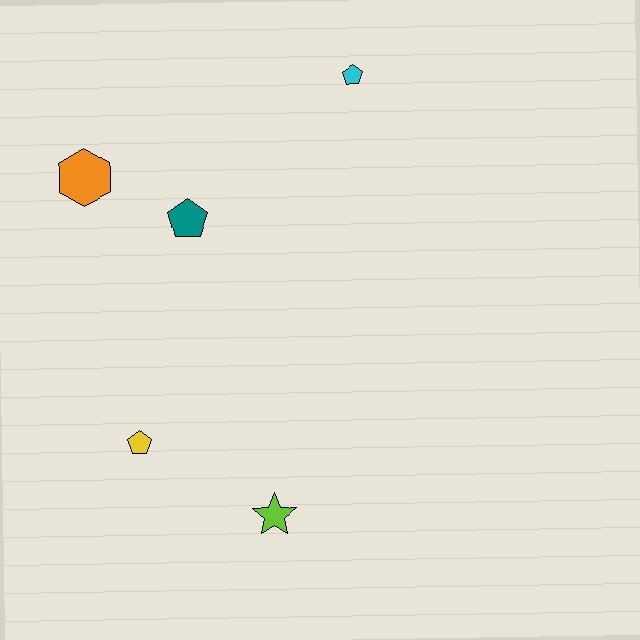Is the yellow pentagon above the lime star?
Yes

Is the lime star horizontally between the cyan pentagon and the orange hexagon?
Yes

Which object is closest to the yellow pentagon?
The lime star is closest to the yellow pentagon.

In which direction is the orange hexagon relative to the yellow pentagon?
The orange hexagon is above the yellow pentagon.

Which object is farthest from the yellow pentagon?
The cyan pentagon is farthest from the yellow pentagon.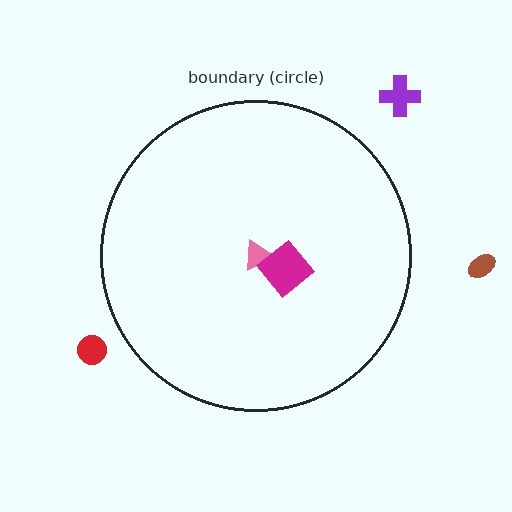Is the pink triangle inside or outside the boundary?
Inside.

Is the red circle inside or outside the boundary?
Outside.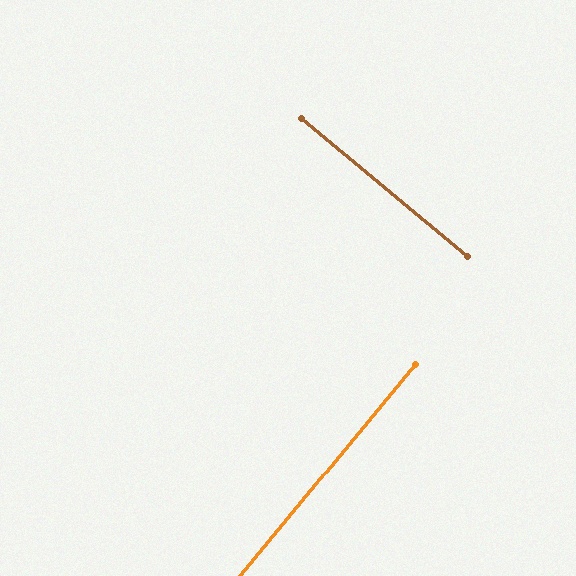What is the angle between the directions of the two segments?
Approximately 90 degrees.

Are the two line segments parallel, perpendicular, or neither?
Perpendicular — they meet at approximately 90°.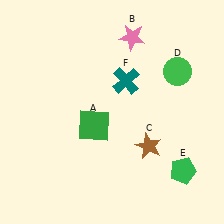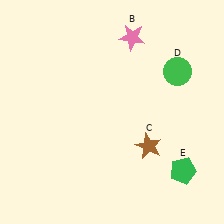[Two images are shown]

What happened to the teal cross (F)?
The teal cross (F) was removed in Image 2. It was in the top-right area of Image 1.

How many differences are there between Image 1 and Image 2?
There are 2 differences between the two images.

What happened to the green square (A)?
The green square (A) was removed in Image 2. It was in the bottom-left area of Image 1.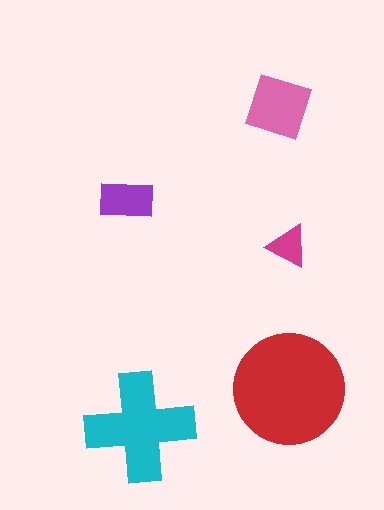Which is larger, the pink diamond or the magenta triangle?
The pink diamond.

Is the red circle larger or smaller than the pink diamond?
Larger.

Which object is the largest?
The red circle.